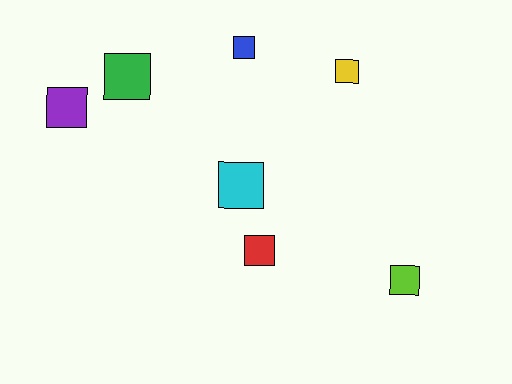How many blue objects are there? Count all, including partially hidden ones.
There is 1 blue object.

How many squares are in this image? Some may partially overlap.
There are 7 squares.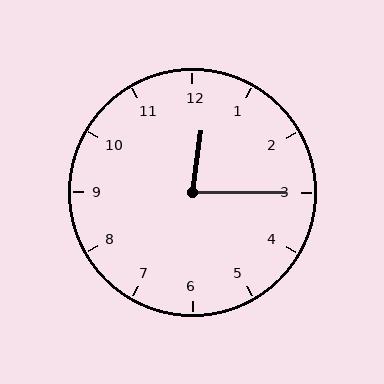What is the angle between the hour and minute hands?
Approximately 82 degrees.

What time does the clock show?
12:15.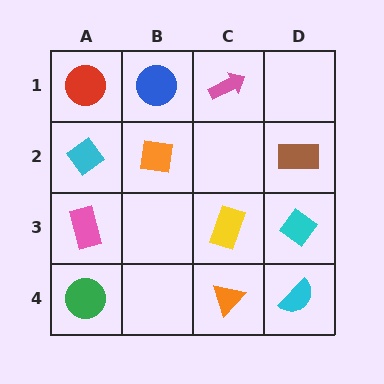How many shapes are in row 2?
3 shapes.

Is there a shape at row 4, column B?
No, that cell is empty.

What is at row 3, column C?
A yellow rectangle.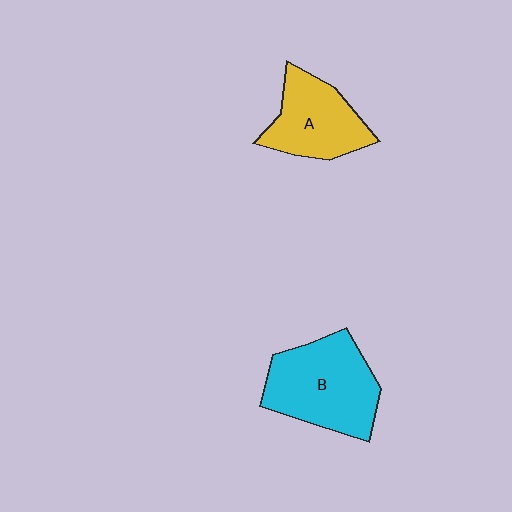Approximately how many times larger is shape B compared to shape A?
Approximately 1.4 times.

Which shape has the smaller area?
Shape A (yellow).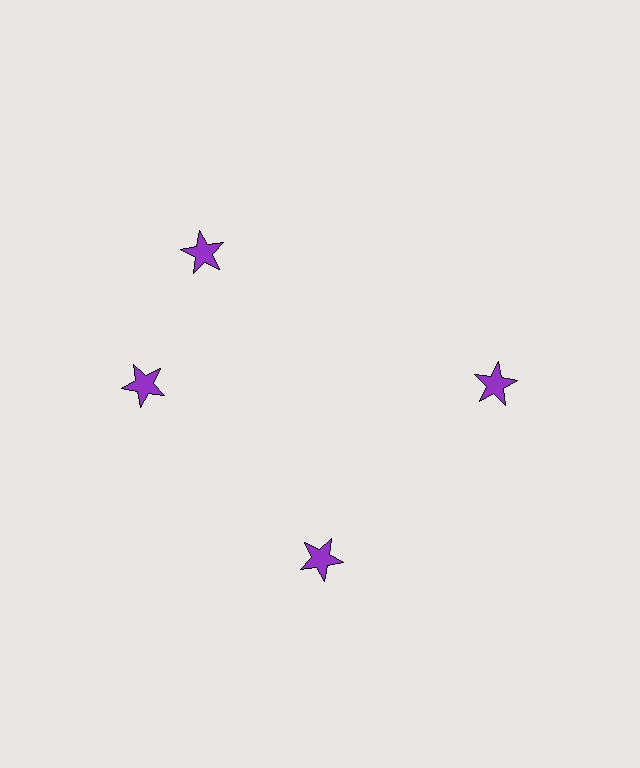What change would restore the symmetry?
The symmetry would be restored by rotating it back into even spacing with its neighbors so that all 4 stars sit at equal angles and equal distance from the center.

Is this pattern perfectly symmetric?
No. The 4 purple stars are arranged in a ring, but one element near the 12 o'clock position is rotated out of alignment along the ring, breaking the 4-fold rotational symmetry.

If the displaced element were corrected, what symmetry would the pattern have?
It would have 4-fold rotational symmetry — the pattern would map onto itself every 90 degrees.